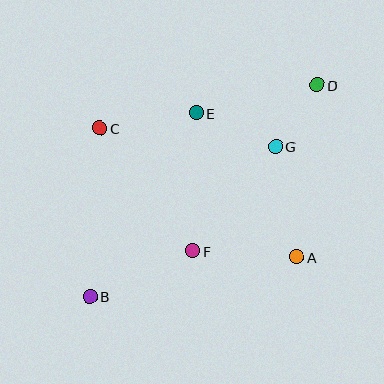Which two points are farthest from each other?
Points B and D are farthest from each other.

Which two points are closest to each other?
Points D and G are closest to each other.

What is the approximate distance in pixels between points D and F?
The distance between D and F is approximately 207 pixels.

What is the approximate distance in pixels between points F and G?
The distance between F and G is approximately 134 pixels.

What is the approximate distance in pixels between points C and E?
The distance between C and E is approximately 97 pixels.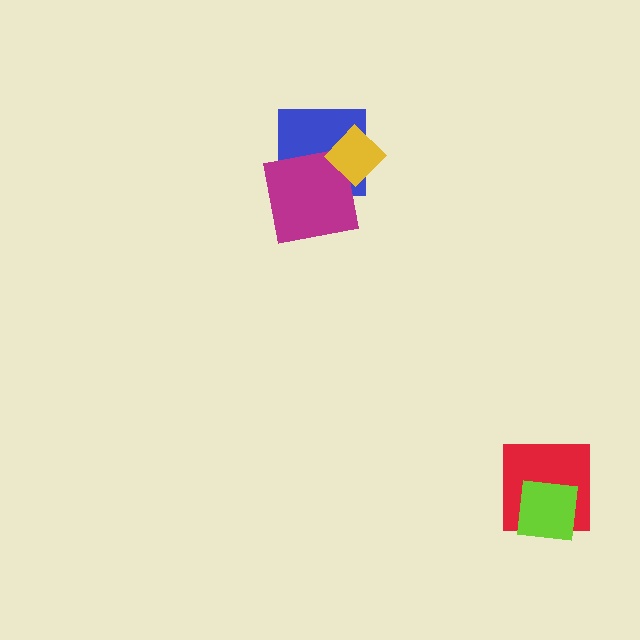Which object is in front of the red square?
The lime square is in front of the red square.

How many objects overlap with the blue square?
2 objects overlap with the blue square.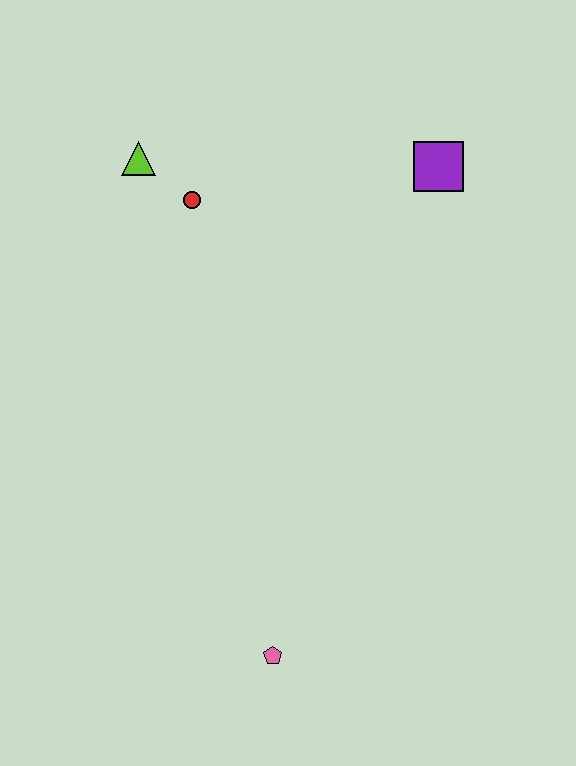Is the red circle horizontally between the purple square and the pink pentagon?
No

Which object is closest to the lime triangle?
The red circle is closest to the lime triangle.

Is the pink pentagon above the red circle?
No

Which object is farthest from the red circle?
The pink pentagon is farthest from the red circle.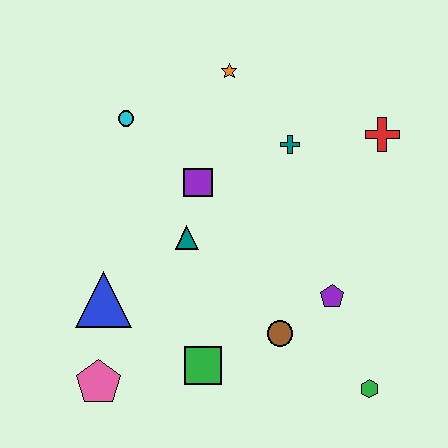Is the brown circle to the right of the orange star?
Yes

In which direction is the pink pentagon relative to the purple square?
The pink pentagon is below the purple square.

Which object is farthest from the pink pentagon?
The red cross is farthest from the pink pentagon.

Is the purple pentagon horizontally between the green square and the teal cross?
No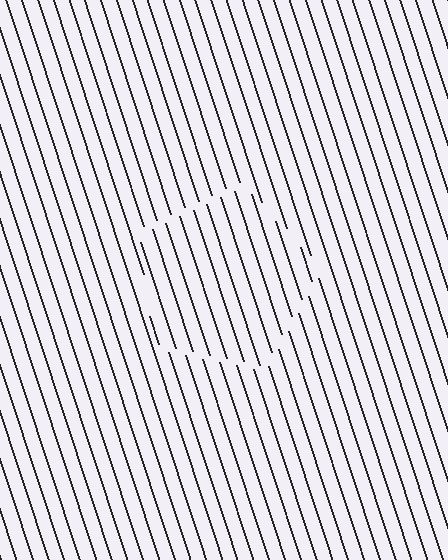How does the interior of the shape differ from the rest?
The interior of the shape contains the same grating, shifted by half a period — the contour is defined by the phase discontinuity where line-ends from the inner and outer gratings abut.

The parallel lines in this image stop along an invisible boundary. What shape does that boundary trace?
An illusory pentagon. The interior of the shape contains the same grating, shifted by half a period — the contour is defined by the phase discontinuity where line-ends from the inner and outer gratings abut.